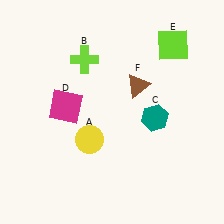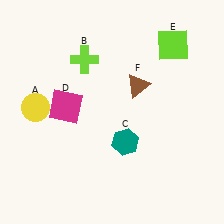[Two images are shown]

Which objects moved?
The objects that moved are: the yellow circle (A), the teal hexagon (C).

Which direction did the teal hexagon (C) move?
The teal hexagon (C) moved left.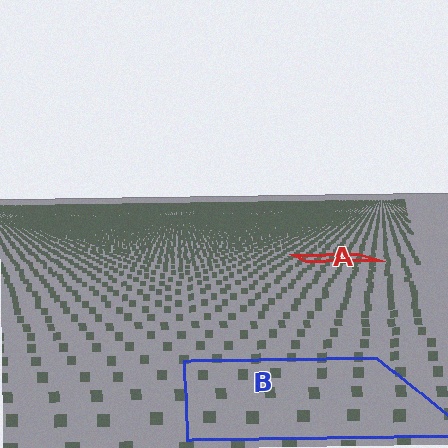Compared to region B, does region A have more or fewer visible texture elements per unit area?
Region A has more texture elements per unit area — they are packed more densely because it is farther away.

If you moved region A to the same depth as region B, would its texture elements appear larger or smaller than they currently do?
They would appear larger. At a closer depth, the same texture elements are projected at a bigger on-screen size.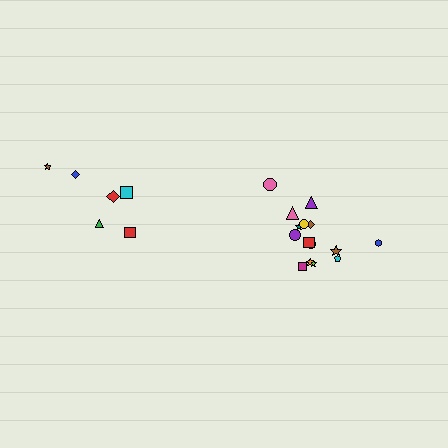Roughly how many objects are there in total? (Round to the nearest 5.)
Roughly 20 objects in total.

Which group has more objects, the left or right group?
The right group.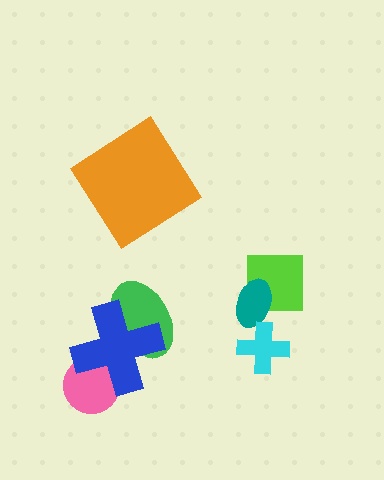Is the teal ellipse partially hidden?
Yes, it is partially covered by another shape.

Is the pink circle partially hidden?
Yes, it is partially covered by another shape.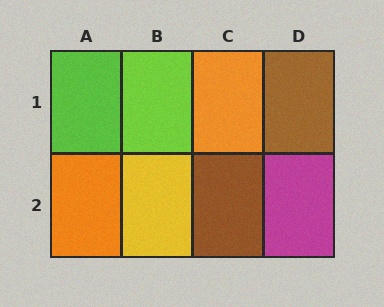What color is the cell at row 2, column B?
Yellow.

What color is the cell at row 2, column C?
Brown.